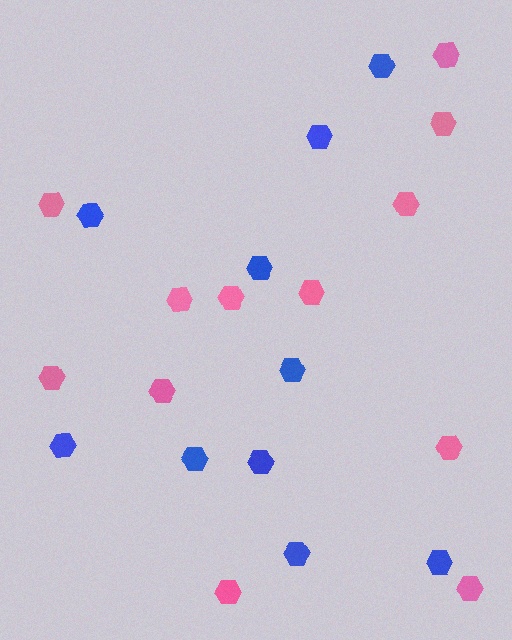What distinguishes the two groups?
There are 2 groups: one group of blue hexagons (10) and one group of pink hexagons (12).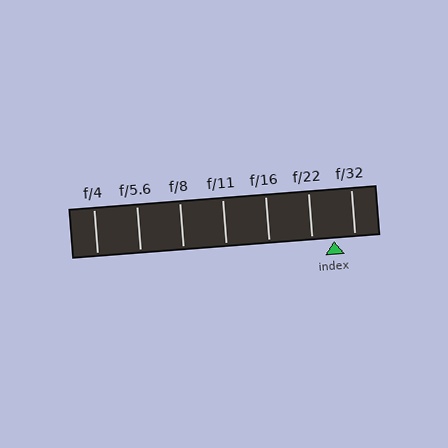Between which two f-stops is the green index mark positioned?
The index mark is between f/22 and f/32.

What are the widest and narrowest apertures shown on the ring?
The widest aperture shown is f/4 and the narrowest is f/32.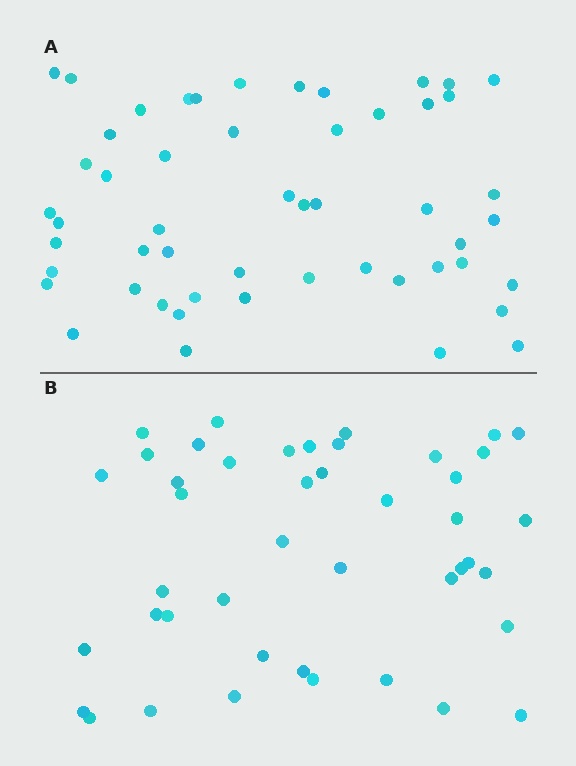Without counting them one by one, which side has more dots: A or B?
Region A (the top region) has more dots.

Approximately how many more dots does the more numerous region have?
Region A has roughly 8 or so more dots than region B.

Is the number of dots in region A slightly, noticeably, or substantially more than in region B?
Region A has only slightly more — the two regions are fairly close. The ratio is roughly 1.2 to 1.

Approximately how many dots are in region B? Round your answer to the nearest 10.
About 40 dots. (The exact count is 44, which rounds to 40.)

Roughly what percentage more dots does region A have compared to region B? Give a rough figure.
About 20% more.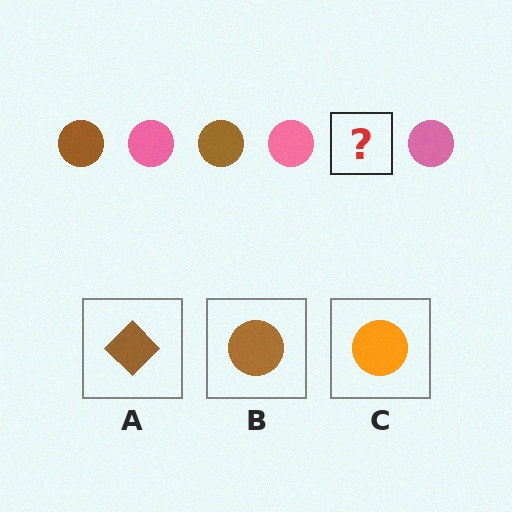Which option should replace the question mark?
Option B.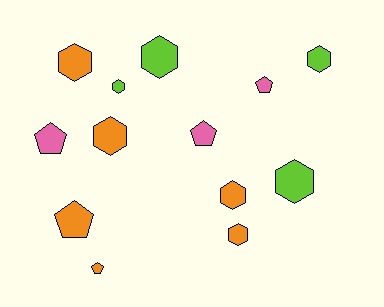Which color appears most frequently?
Orange, with 6 objects.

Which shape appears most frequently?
Hexagon, with 8 objects.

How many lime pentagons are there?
There are no lime pentagons.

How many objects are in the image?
There are 13 objects.